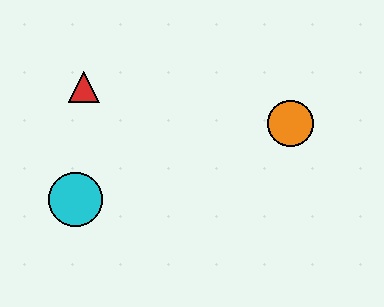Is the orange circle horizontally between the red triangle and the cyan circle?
No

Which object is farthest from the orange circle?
The cyan circle is farthest from the orange circle.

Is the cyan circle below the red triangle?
Yes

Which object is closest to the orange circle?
The red triangle is closest to the orange circle.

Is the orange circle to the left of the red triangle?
No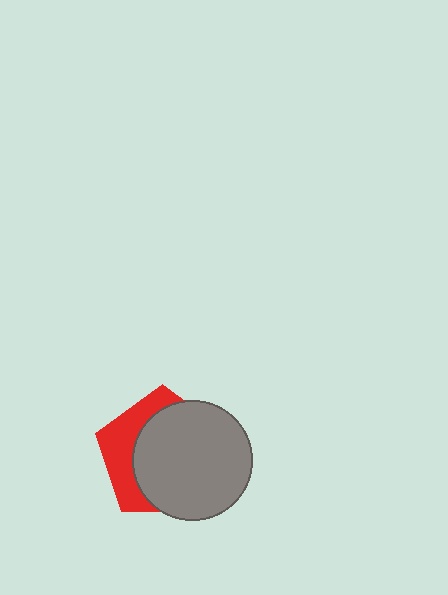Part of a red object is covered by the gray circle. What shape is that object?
It is a pentagon.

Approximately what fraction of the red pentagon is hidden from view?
Roughly 67% of the red pentagon is hidden behind the gray circle.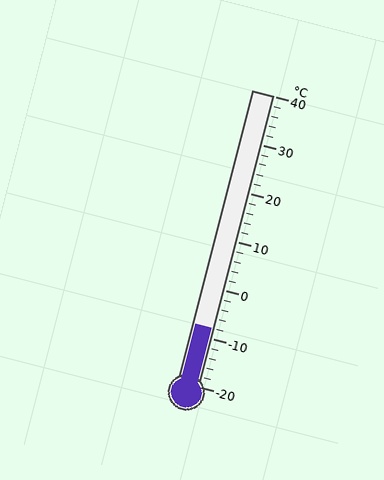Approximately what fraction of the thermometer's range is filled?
The thermometer is filled to approximately 20% of its range.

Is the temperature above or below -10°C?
The temperature is above -10°C.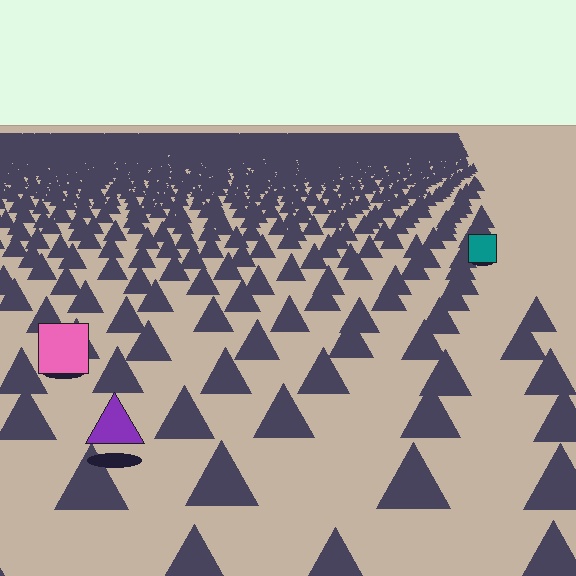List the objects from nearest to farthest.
From nearest to farthest: the purple triangle, the pink square, the teal square.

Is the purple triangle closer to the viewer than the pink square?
Yes. The purple triangle is closer — you can tell from the texture gradient: the ground texture is coarser near it.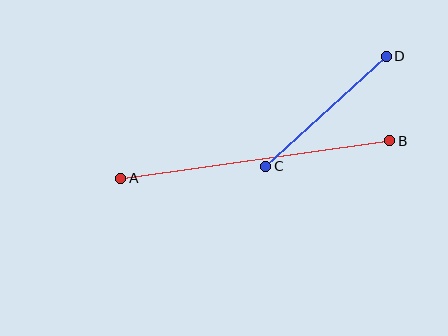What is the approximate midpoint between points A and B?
The midpoint is at approximately (255, 160) pixels.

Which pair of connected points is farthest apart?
Points A and B are farthest apart.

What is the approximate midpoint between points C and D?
The midpoint is at approximately (326, 111) pixels.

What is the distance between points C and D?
The distance is approximately 163 pixels.